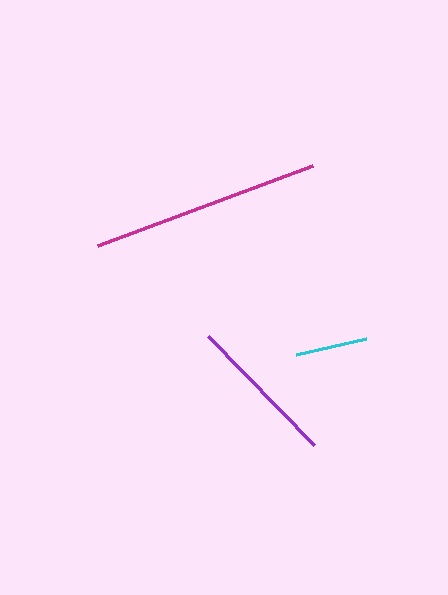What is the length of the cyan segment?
The cyan segment is approximately 71 pixels long.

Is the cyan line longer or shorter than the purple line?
The purple line is longer than the cyan line.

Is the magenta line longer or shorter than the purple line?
The magenta line is longer than the purple line.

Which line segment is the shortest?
The cyan line is the shortest at approximately 71 pixels.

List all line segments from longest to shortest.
From longest to shortest: magenta, purple, cyan.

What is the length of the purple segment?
The purple segment is approximately 152 pixels long.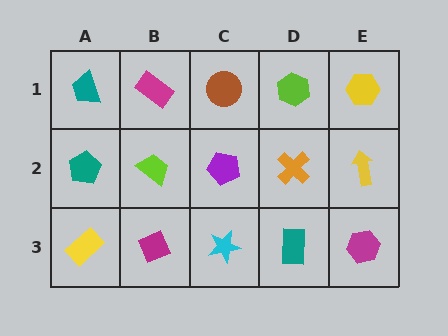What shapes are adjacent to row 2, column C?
A brown circle (row 1, column C), a cyan star (row 3, column C), a lime trapezoid (row 2, column B), an orange cross (row 2, column D).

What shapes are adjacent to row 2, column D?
A lime hexagon (row 1, column D), a teal rectangle (row 3, column D), a purple pentagon (row 2, column C), a yellow arrow (row 2, column E).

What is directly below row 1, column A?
A teal pentagon.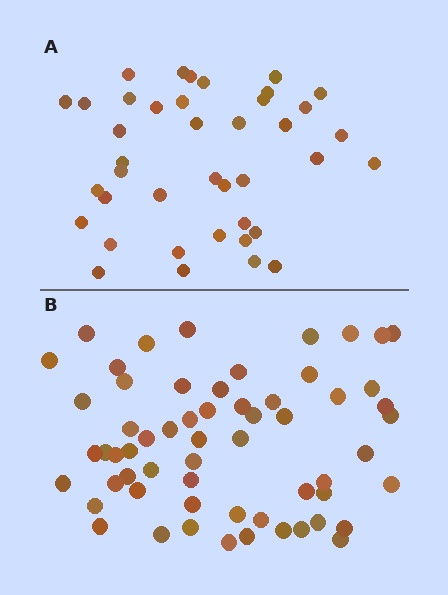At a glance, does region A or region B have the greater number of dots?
Region B (the bottom region) has more dots.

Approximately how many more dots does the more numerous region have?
Region B has approximately 20 more dots than region A.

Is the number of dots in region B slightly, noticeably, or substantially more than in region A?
Region B has substantially more. The ratio is roughly 1.5 to 1.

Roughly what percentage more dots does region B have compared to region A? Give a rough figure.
About 50% more.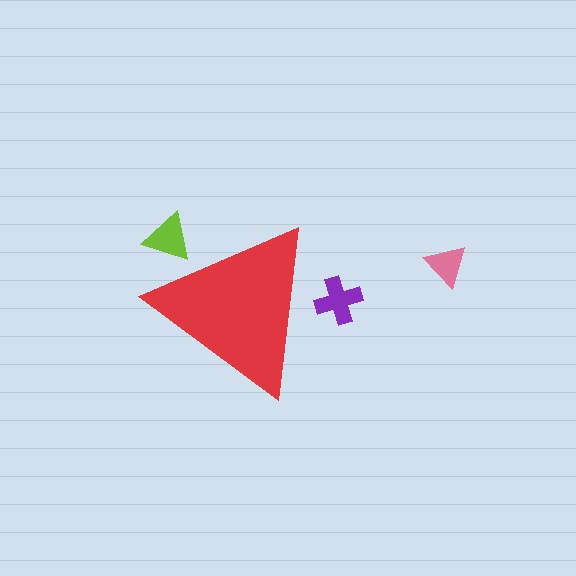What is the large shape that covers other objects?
A red triangle.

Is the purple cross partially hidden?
Yes, the purple cross is partially hidden behind the red triangle.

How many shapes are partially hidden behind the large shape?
2 shapes are partially hidden.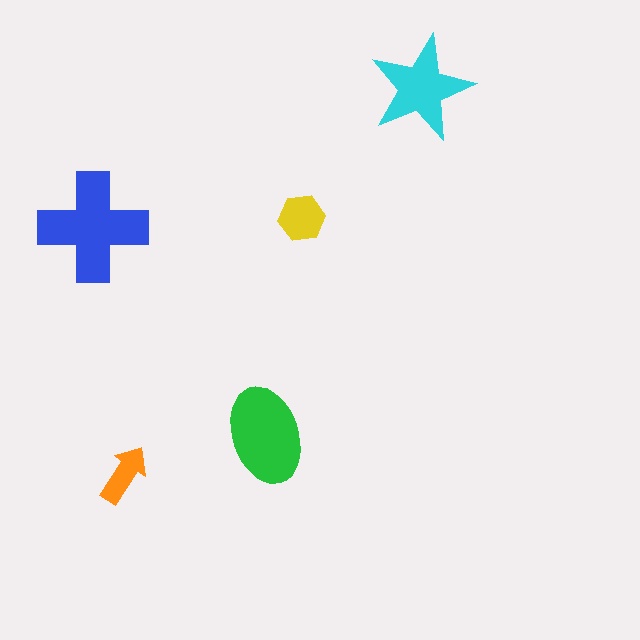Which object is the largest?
The blue cross.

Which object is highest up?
The cyan star is topmost.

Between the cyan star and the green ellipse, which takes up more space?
The green ellipse.